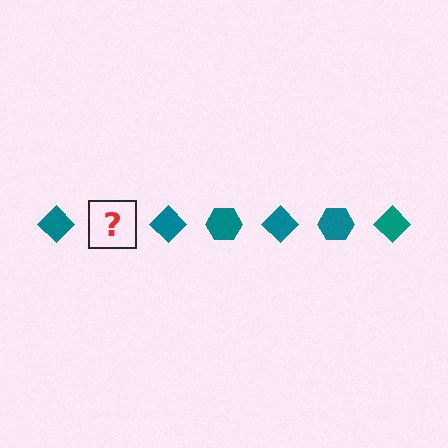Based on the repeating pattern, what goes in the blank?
The blank should be a teal hexagon.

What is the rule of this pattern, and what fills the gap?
The rule is that the pattern cycles through diamond, hexagon shapes in teal. The gap should be filled with a teal hexagon.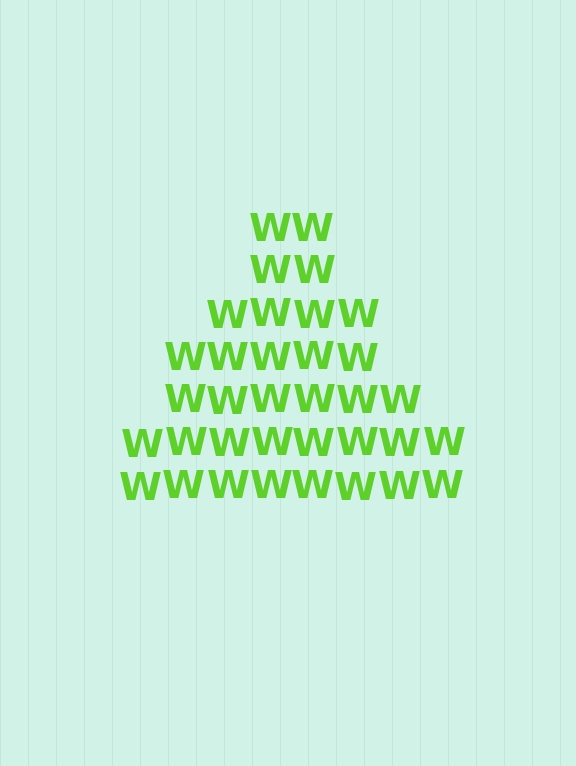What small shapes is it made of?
It is made of small letter W's.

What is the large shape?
The large shape is a triangle.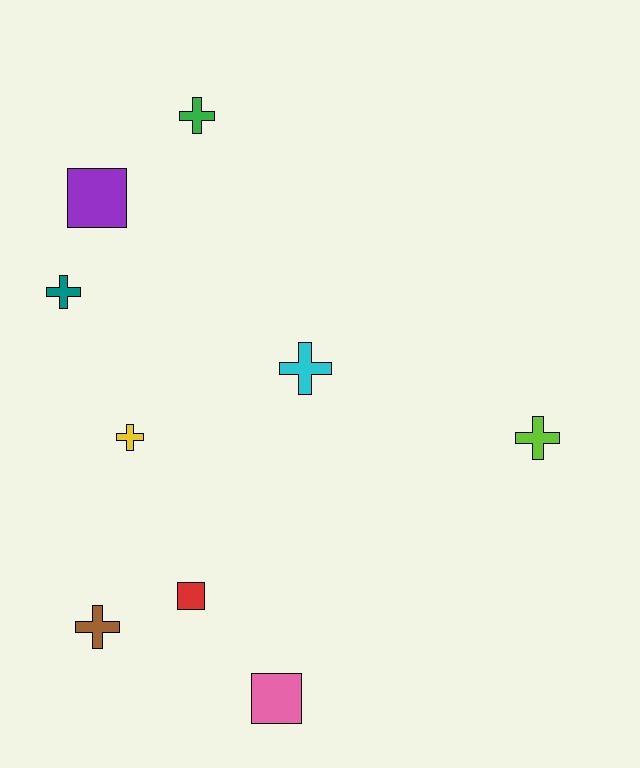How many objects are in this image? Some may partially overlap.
There are 9 objects.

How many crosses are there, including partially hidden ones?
There are 6 crosses.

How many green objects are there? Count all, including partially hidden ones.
There is 1 green object.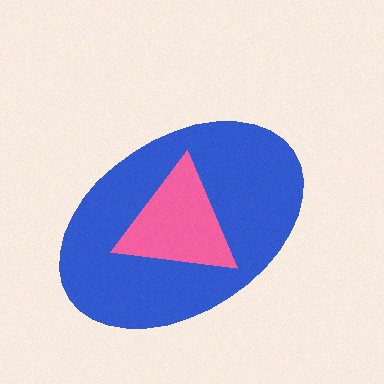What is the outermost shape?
The blue ellipse.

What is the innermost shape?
The pink triangle.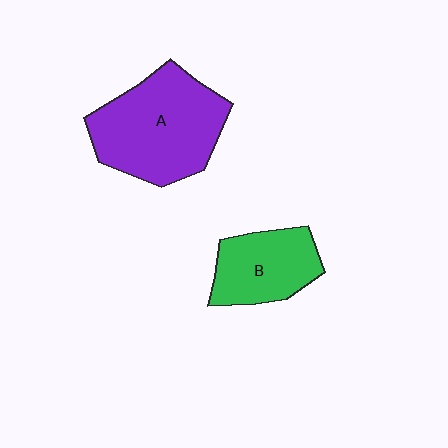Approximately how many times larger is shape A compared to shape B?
Approximately 1.7 times.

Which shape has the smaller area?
Shape B (green).